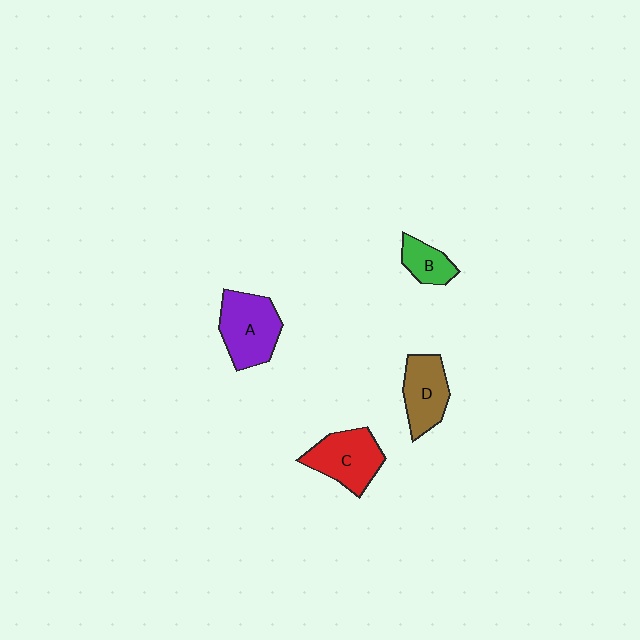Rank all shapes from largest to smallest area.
From largest to smallest: A (purple), C (red), D (brown), B (green).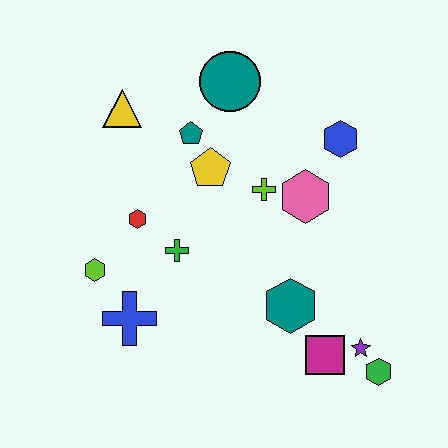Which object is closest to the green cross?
The red hexagon is closest to the green cross.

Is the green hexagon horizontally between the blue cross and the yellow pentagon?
No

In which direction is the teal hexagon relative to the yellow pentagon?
The teal hexagon is below the yellow pentagon.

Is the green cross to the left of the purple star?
Yes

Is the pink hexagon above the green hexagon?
Yes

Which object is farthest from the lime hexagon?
The green hexagon is farthest from the lime hexagon.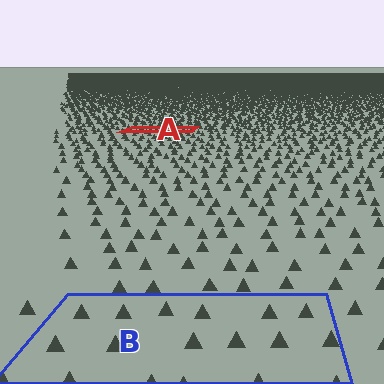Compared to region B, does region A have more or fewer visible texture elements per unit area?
Region A has more texture elements per unit area — they are packed more densely because it is farther away.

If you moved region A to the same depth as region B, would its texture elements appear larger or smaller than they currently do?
They would appear larger. At a closer depth, the same texture elements are projected at a bigger on-screen size.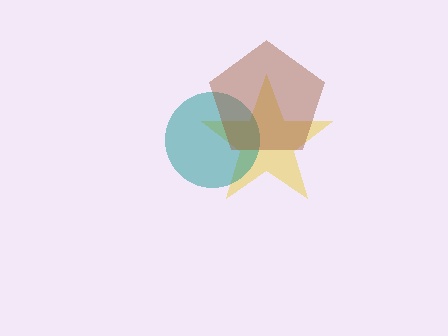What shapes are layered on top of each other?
The layered shapes are: a yellow star, a teal circle, a brown pentagon.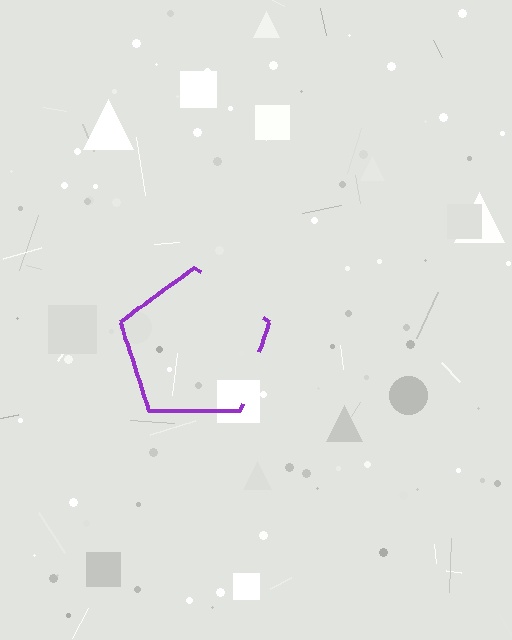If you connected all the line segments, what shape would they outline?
They would outline a pentagon.